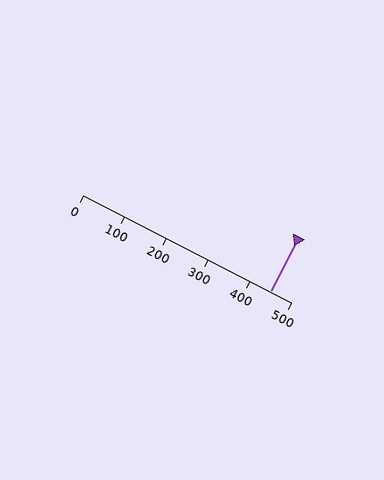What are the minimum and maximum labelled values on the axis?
The axis runs from 0 to 500.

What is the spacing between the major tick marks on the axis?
The major ticks are spaced 100 apart.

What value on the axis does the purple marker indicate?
The marker indicates approximately 450.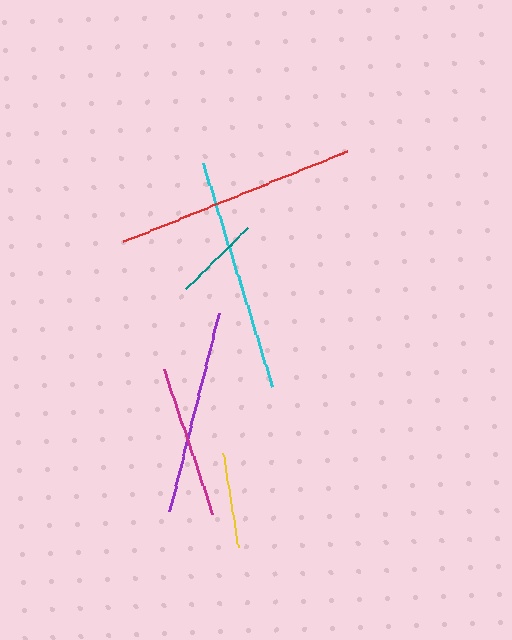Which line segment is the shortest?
The teal line is the shortest at approximately 87 pixels.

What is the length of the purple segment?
The purple segment is approximately 203 pixels long.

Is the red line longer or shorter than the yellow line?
The red line is longer than the yellow line.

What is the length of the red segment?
The red segment is approximately 241 pixels long.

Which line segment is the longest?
The red line is the longest at approximately 241 pixels.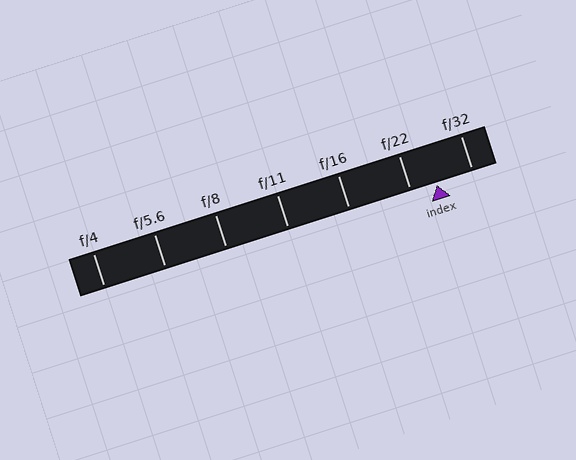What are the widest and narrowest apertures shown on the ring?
The widest aperture shown is f/4 and the narrowest is f/32.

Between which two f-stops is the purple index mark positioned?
The index mark is between f/22 and f/32.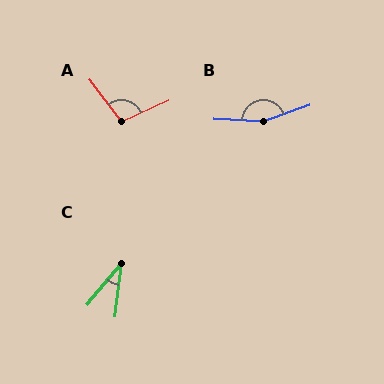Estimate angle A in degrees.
Approximately 103 degrees.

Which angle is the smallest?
C, at approximately 33 degrees.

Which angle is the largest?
B, at approximately 158 degrees.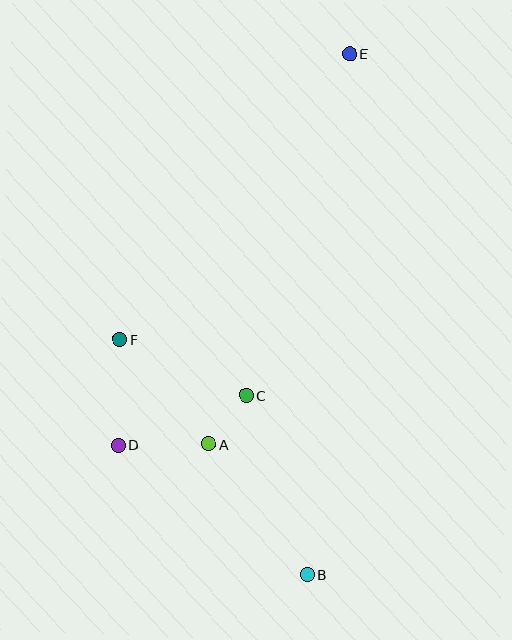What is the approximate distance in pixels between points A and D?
The distance between A and D is approximately 91 pixels.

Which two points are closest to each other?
Points A and C are closest to each other.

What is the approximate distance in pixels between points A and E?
The distance between A and E is approximately 415 pixels.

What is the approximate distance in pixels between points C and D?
The distance between C and D is approximately 138 pixels.